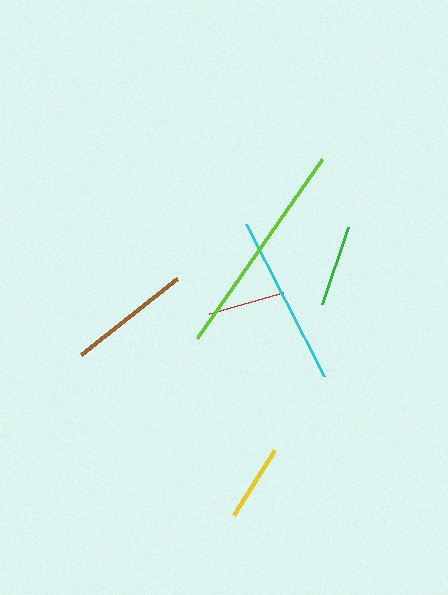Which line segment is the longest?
The lime line is the longest at approximately 218 pixels.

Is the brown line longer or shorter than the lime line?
The lime line is longer than the brown line.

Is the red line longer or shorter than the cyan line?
The cyan line is longer than the red line.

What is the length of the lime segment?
The lime segment is approximately 218 pixels long.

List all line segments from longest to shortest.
From longest to shortest: lime, cyan, brown, green, red, yellow.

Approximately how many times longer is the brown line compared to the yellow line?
The brown line is approximately 1.6 times the length of the yellow line.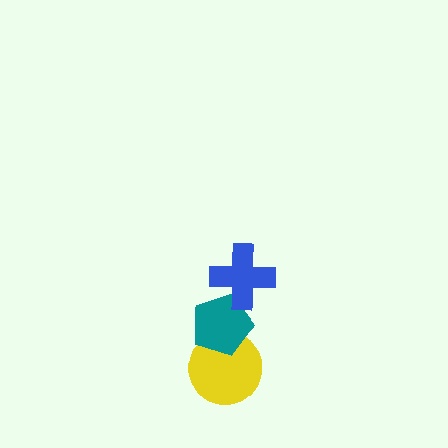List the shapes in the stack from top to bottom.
From top to bottom: the blue cross, the teal pentagon, the yellow circle.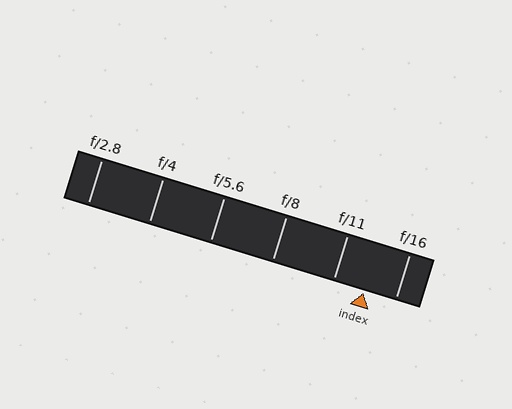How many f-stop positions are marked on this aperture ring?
There are 6 f-stop positions marked.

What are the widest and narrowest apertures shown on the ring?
The widest aperture shown is f/2.8 and the narrowest is f/16.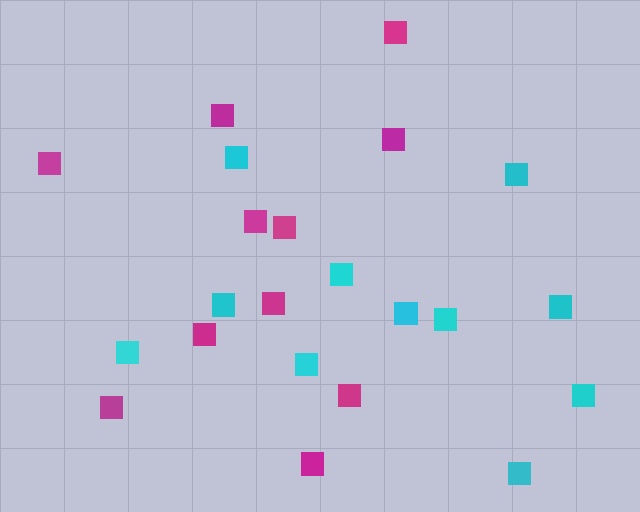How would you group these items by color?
There are 2 groups: one group of magenta squares (11) and one group of cyan squares (11).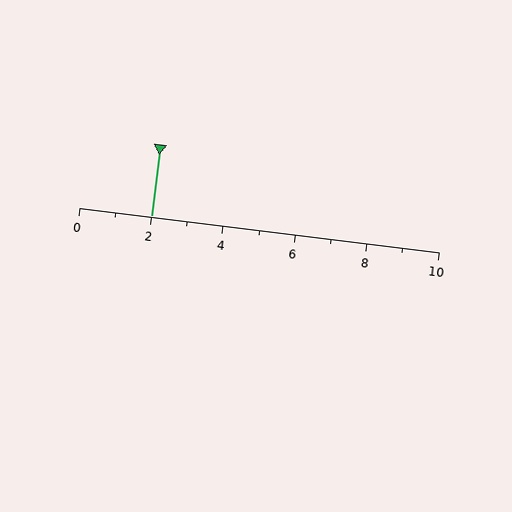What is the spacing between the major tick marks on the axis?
The major ticks are spaced 2 apart.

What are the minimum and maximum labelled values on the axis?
The axis runs from 0 to 10.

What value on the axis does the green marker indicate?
The marker indicates approximately 2.